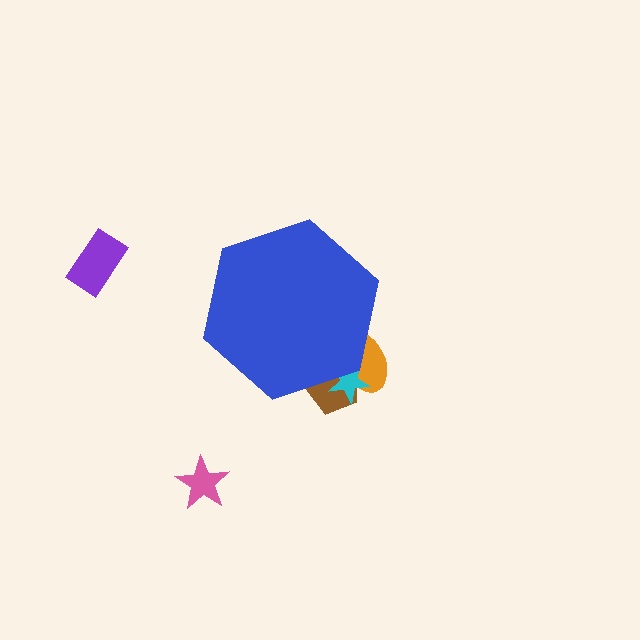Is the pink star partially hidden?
No, the pink star is fully visible.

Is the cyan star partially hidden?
Yes, the cyan star is partially hidden behind the blue hexagon.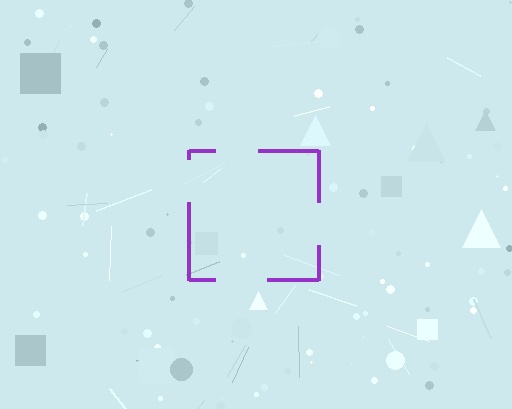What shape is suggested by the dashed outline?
The dashed outline suggests a square.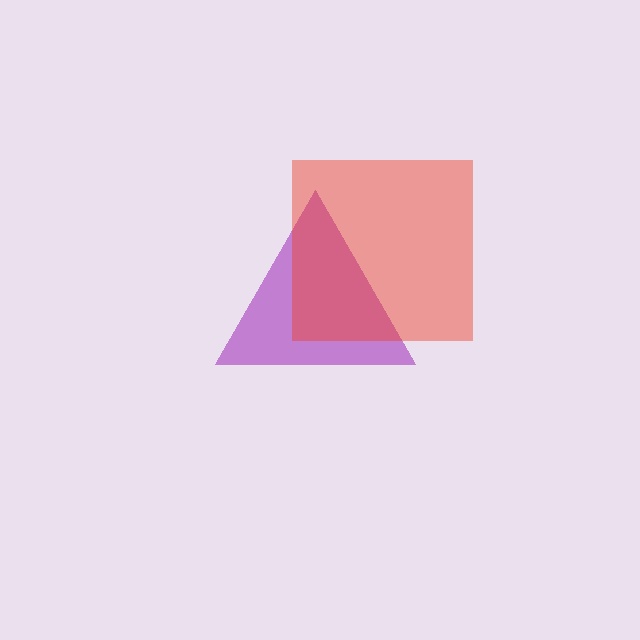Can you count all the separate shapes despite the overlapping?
Yes, there are 2 separate shapes.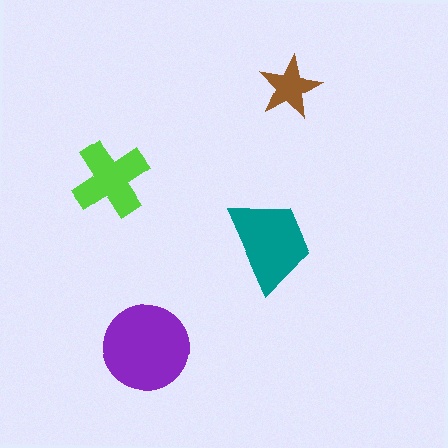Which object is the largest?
The purple circle.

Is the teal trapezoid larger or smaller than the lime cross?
Larger.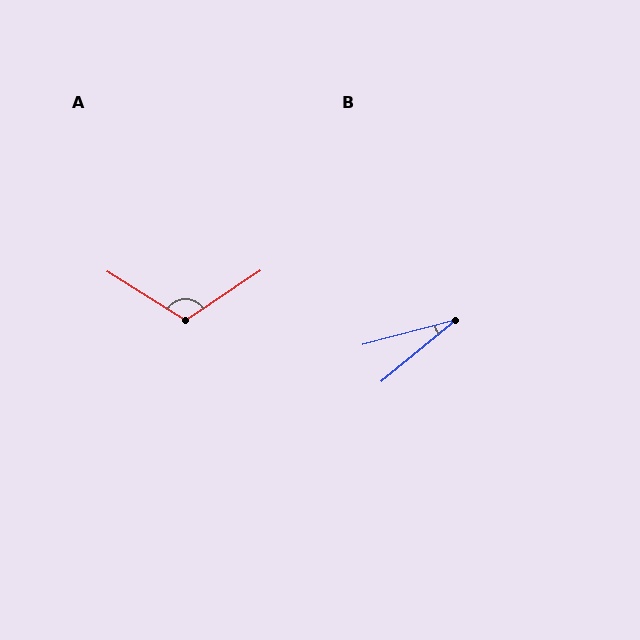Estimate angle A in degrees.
Approximately 114 degrees.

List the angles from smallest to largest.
B (25°), A (114°).